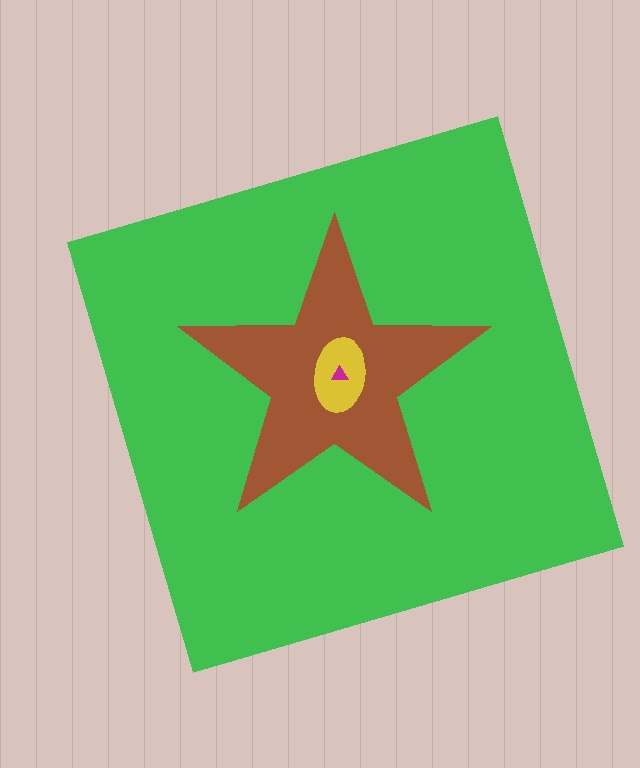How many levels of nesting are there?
4.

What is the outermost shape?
The green square.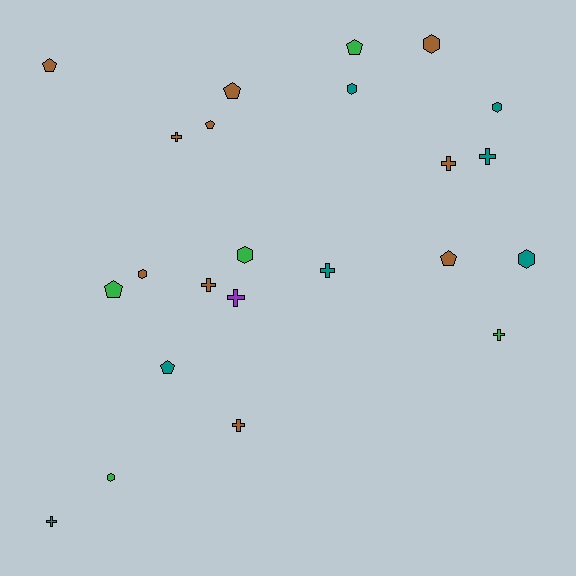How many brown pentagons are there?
There are 4 brown pentagons.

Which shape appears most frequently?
Cross, with 9 objects.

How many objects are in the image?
There are 23 objects.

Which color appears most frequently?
Brown, with 10 objects.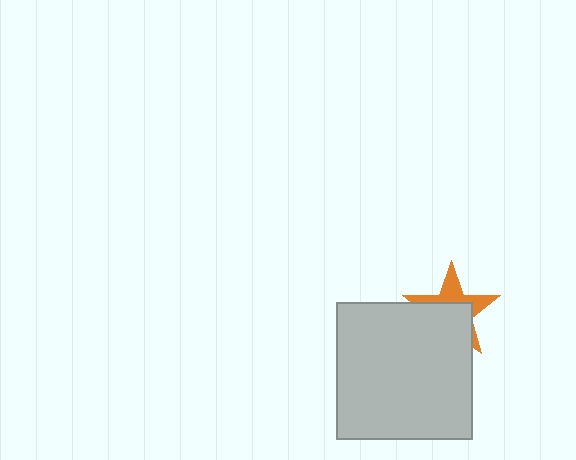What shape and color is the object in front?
The object in front is a light gray square.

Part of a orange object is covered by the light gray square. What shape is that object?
It is a star.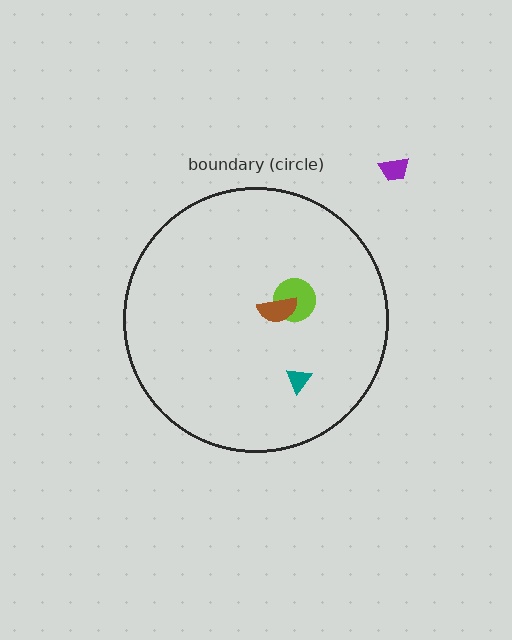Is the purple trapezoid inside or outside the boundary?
Outside.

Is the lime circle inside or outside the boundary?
Inside.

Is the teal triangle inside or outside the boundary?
Inside.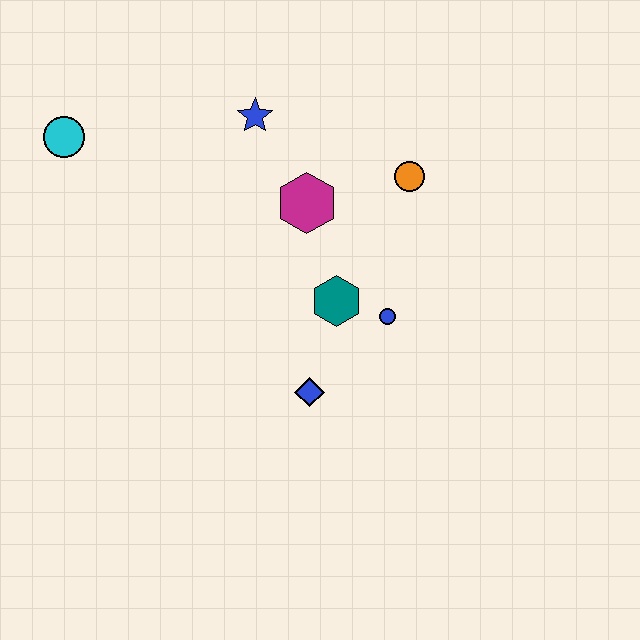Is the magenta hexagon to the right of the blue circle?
No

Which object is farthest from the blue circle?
The cyan circle is farthest from the blue circle.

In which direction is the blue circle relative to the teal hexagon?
The blue circle is to the right of the teal hexagon.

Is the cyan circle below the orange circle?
No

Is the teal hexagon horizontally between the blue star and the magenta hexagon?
No